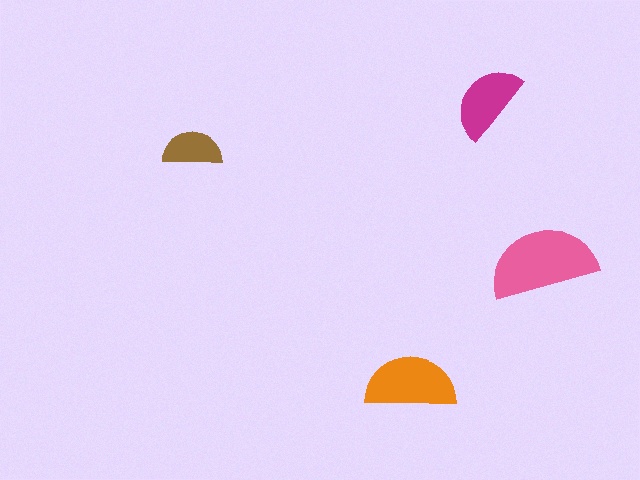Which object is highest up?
The magenta semicircle is topmost.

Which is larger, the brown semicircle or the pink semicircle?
The pink one.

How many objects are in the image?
There are 4 objects in the image.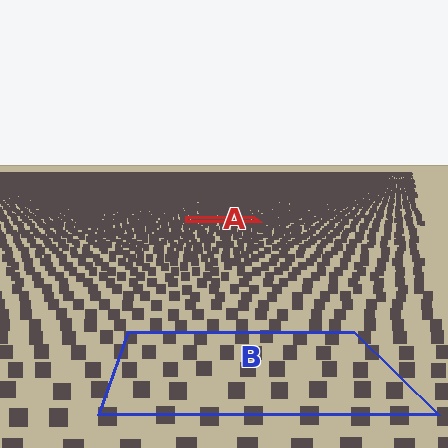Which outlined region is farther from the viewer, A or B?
Region A is farther from the viewer — the texture elements inside it appear smaller and more densely packed.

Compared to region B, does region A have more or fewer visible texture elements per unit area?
Region A has more texture elements per unit area — they are packed more densely because it is farther away.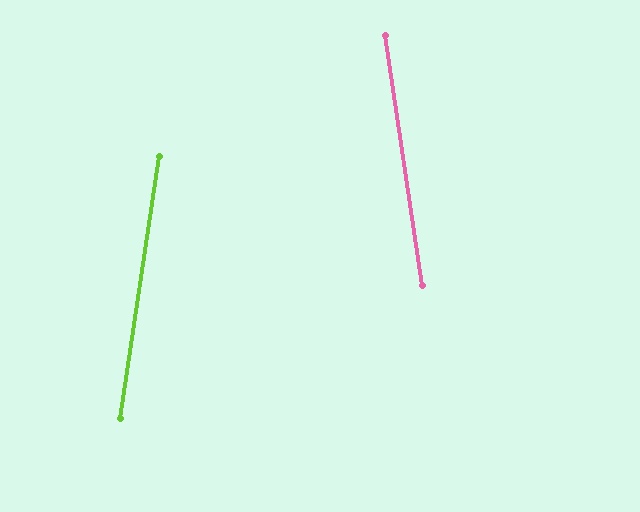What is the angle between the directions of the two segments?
Approximately 17 degrees.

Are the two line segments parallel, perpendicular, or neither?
Neither parallel nor perpendicular — they differ by about 17°.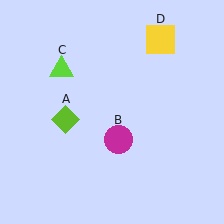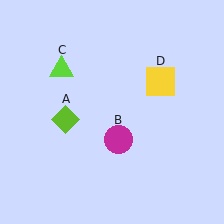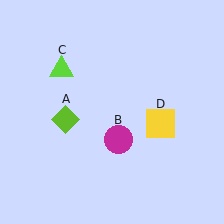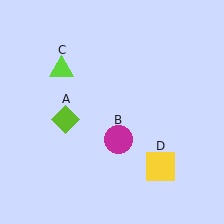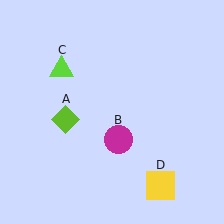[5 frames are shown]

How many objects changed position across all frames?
1 object changed position: yellow square (object D).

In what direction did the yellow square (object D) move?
The yellow square (object D) moved down.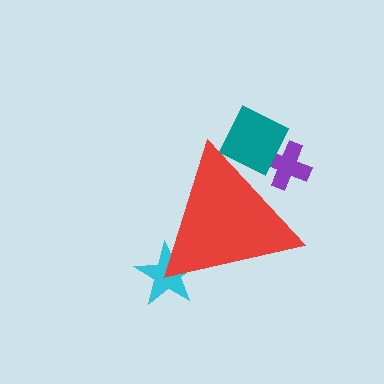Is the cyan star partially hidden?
Yes, the cyan star is partially hidden behind the red triangle.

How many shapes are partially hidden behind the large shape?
3 shapes are partially hidden.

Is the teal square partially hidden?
Yes, the teal square is partially hidden behind the red triangle.